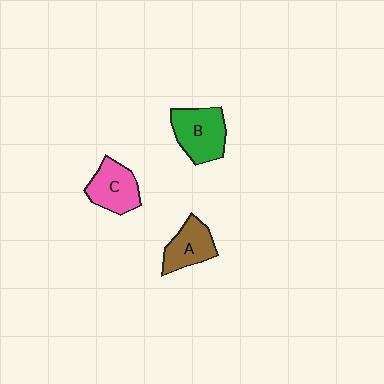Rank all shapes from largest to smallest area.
From largest to smallest: B (green), C (pink), A (brown).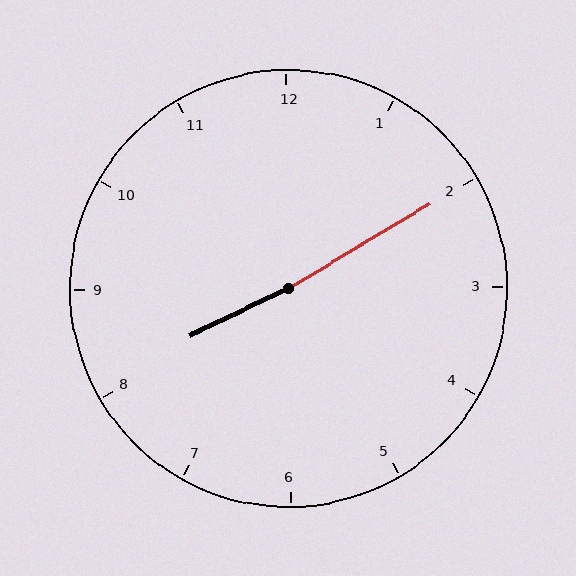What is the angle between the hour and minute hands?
Approximately 175 degrees.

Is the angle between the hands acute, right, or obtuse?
It is obtuse.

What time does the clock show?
8:10.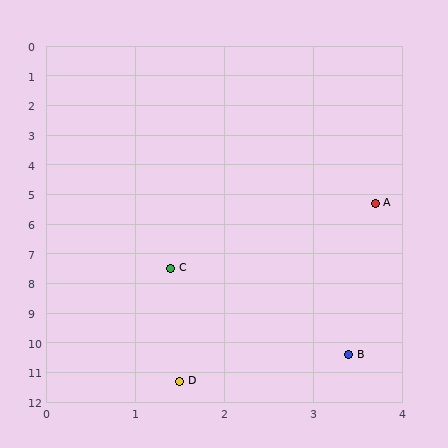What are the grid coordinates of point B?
Point B is at approximately (3.4, 10.4).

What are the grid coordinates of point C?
Point C is at approximately (1.4, 7.5).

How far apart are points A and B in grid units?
Points A and B are about 5.1 grid units apart.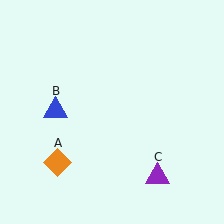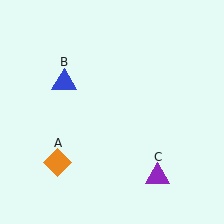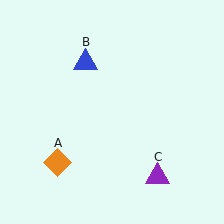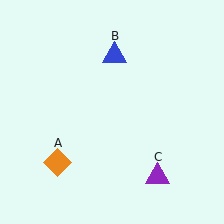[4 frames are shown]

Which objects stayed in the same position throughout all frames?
Orange diamond (object A) and purple triangle (object C) remained stationary.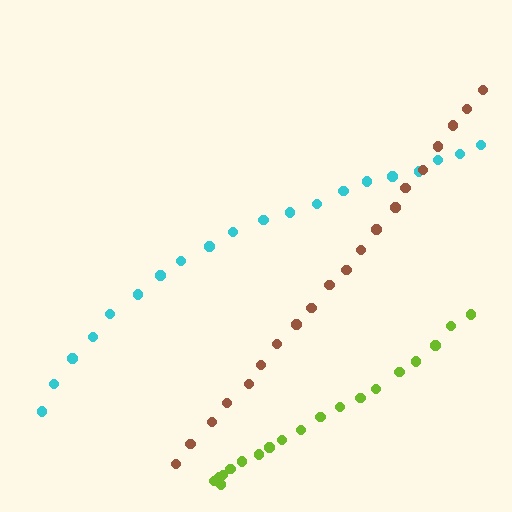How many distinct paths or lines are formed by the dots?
There are 3 distinct paths.